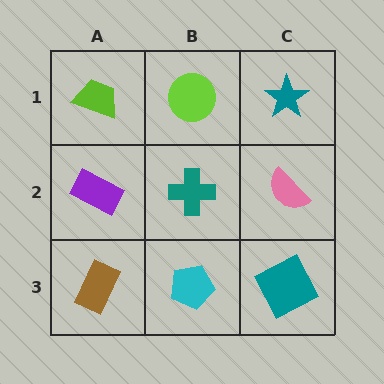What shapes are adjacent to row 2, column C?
A teal star (row 1, column C), a teal square (row 3, column C), a teal cross (row 2, column B).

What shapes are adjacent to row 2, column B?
A lime circle (row 1, column B), a cyan pentagon (row 3, column B), a purple rectangle (row 2, column A), a pink semicircle (row 2, column C).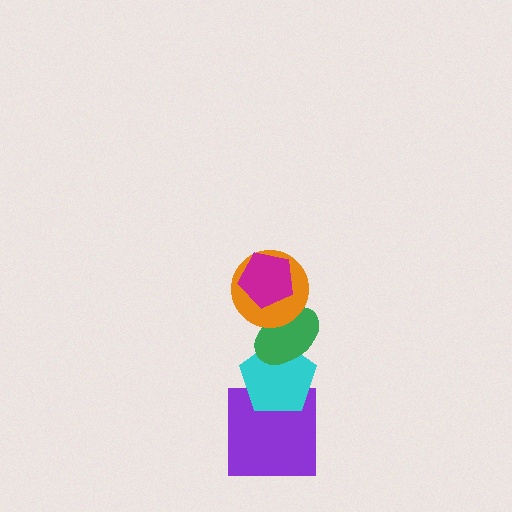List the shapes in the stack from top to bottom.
From top to bottom: the magenta pentagon, the orange circle, the green ellipse, the cyan pentagon, the purple square.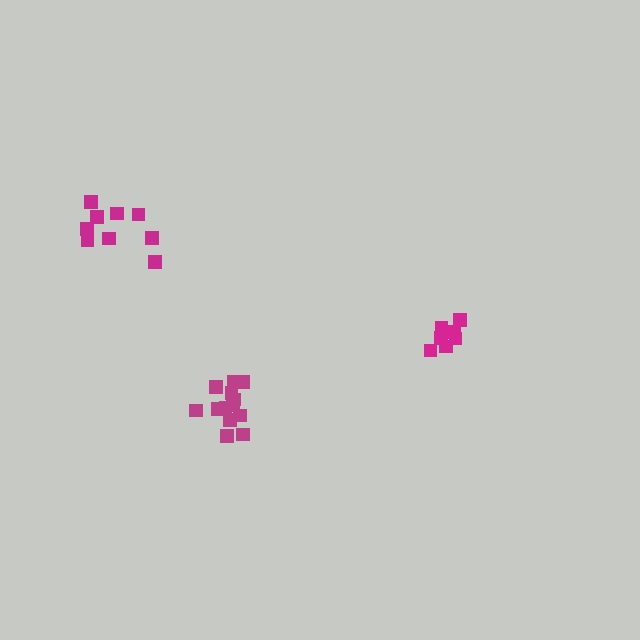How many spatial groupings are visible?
There are 3 spatial groupings.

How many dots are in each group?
Group 1: 13 dots, Group 2: 7 dots, Group 3: 9 dots (29 total).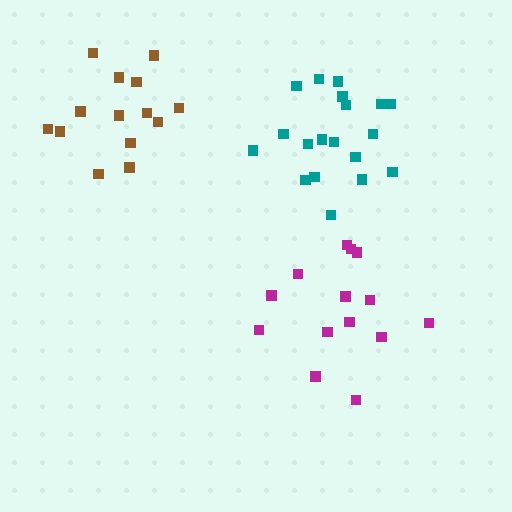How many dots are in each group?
Group 1: 19 dots, Group 2: 14 dots, Group 3: 14 dots (47 total).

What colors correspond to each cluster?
The clusters are colored: teal, magenta, brown.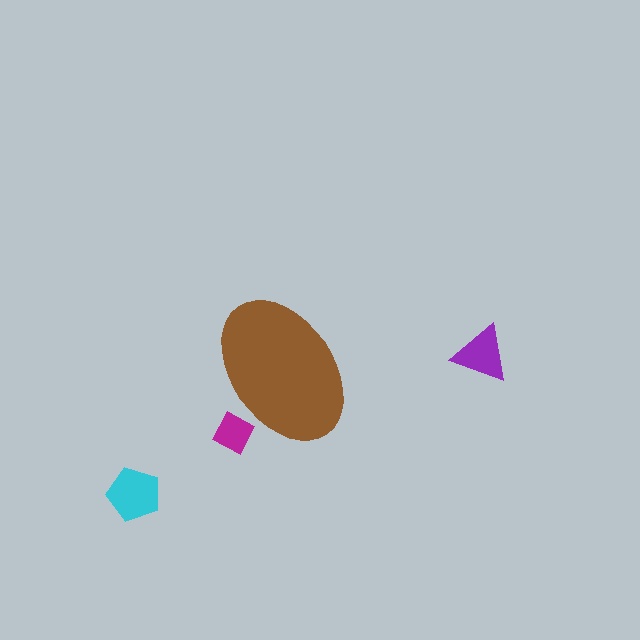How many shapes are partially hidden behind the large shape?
1 shape is partially hidden.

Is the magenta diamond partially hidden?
Yes, the magenta diamond is partially hidden behind the brown ellipse.